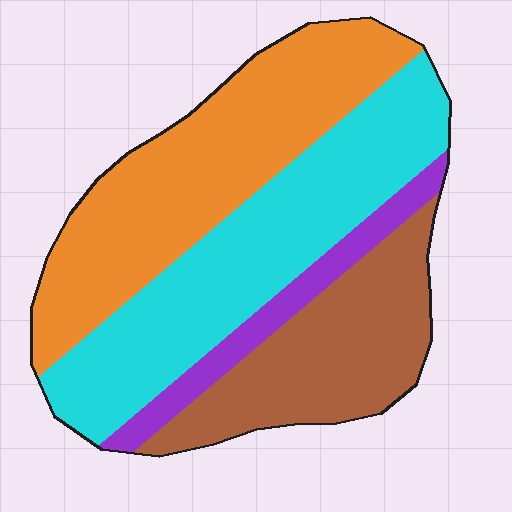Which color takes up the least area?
Purple, at roughly 10%.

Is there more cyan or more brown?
Cyan.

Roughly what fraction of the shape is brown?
Brown takes up less than a quarter of the shape.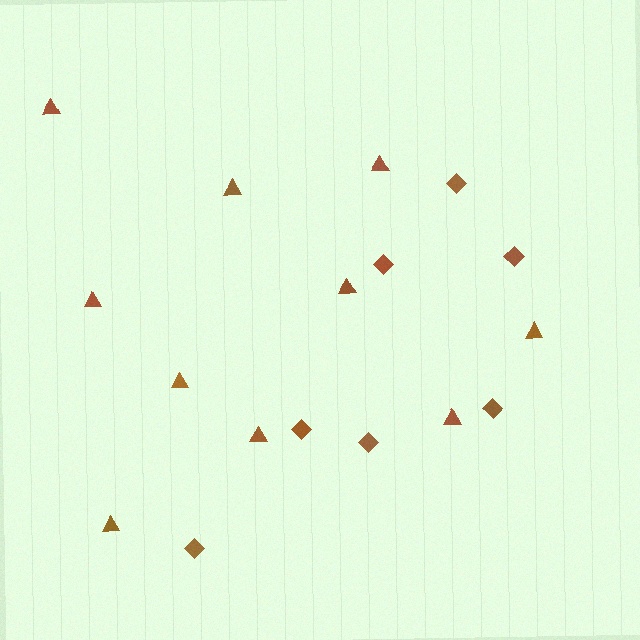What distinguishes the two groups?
There are 2 groups: one group of diamonds (7) and one group of triangles (10).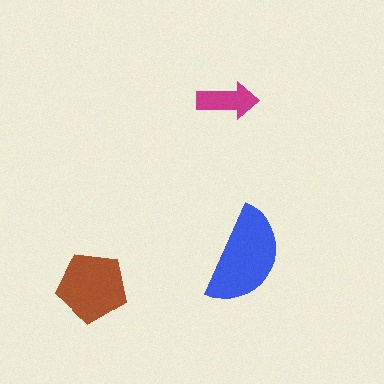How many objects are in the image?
There are 3 objects in the image.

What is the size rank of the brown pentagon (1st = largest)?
2nd.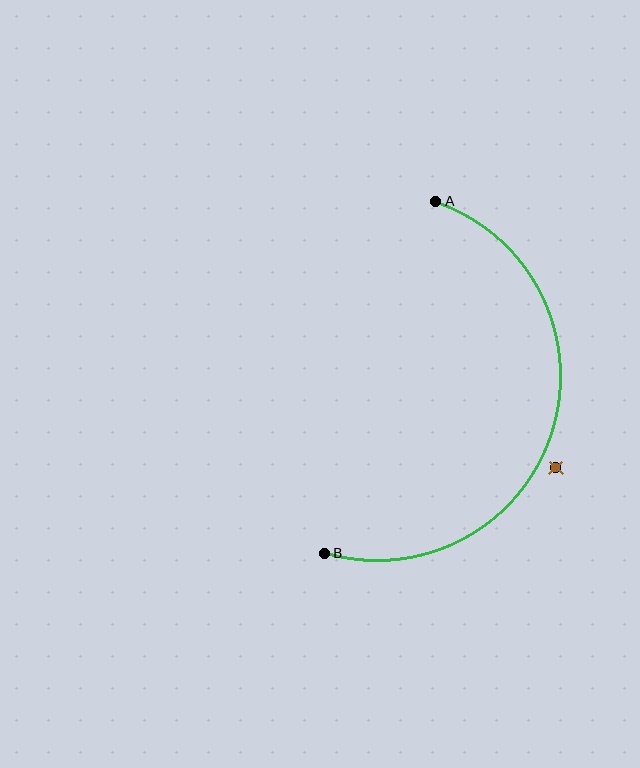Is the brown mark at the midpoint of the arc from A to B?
No — the brown mark does not lie on the arc at all. It sits slightly outside the curve.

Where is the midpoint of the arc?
The arc midpoint is the point on the curve farthest from the straight line joining A and B. It sits to the right of that line.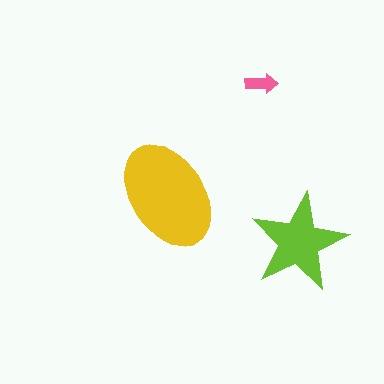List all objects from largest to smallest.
The yellow ellipse, the lime star, the pink arrow.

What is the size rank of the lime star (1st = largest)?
2nd.